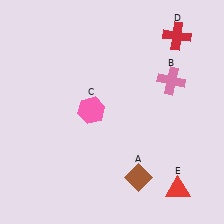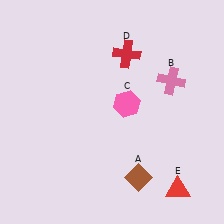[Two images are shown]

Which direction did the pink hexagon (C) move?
The pink hexagon (C) moved right.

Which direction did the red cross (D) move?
The red cross (D) moved left.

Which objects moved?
The objects that moved are: the pink hexagon (C), the red cross (D).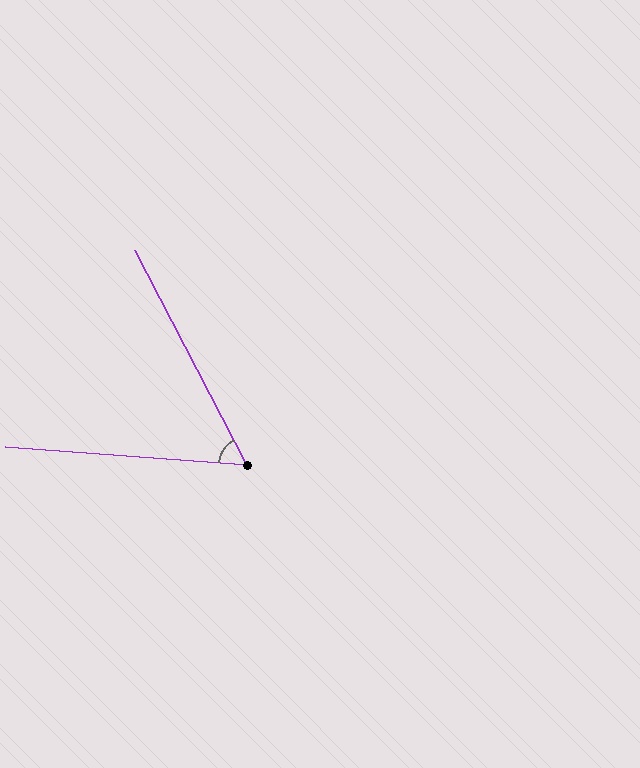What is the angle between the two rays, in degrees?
Approximately 58 degrees.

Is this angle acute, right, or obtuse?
It is acute.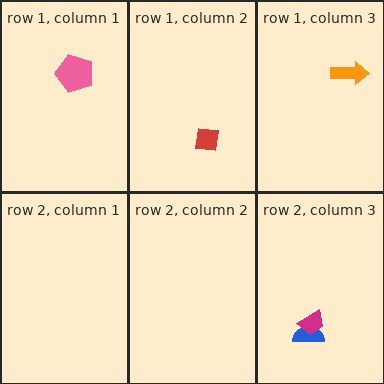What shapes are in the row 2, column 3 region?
The blue semicircle, the magenta trapezoid.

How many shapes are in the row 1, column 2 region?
1.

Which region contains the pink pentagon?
The row 1, column 1 region.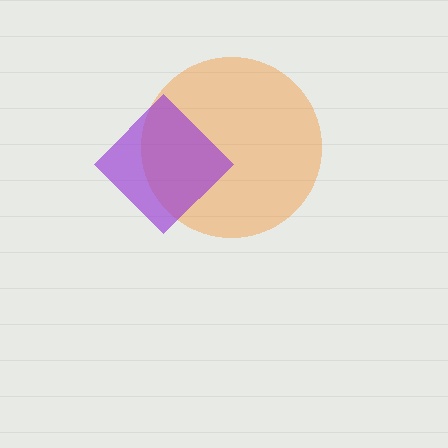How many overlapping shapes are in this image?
There are 2 overlapping shapes in the image.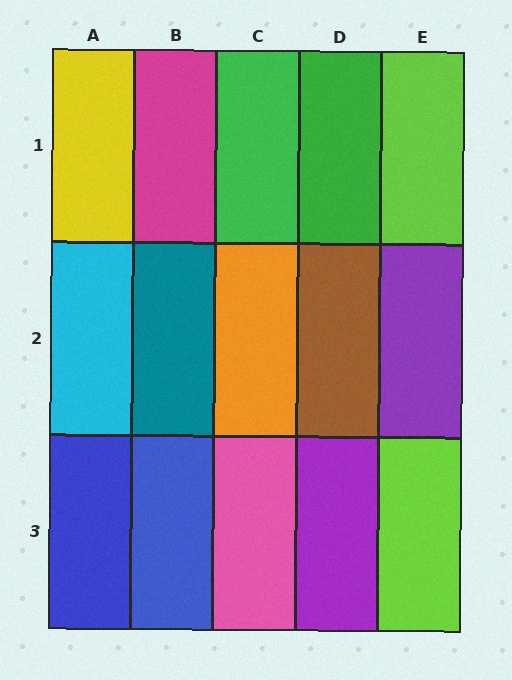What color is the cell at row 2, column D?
Brown.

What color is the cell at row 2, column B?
Teal.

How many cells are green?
2 cells are green.